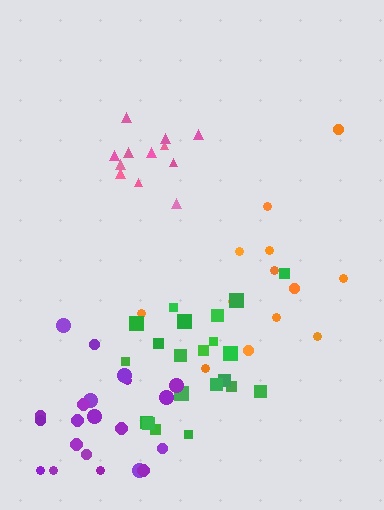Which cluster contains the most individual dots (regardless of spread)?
Green (21).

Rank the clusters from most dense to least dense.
pink, purple, green, orange.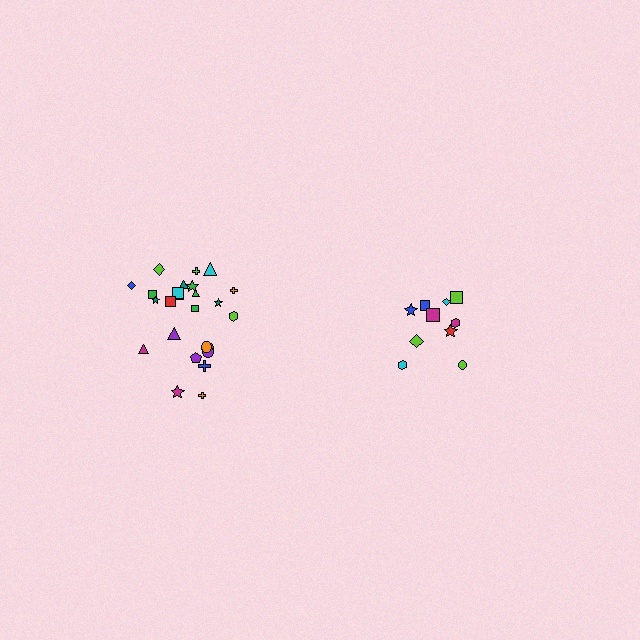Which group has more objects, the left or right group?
The left group.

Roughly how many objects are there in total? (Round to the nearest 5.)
Roughly 35 objects in total.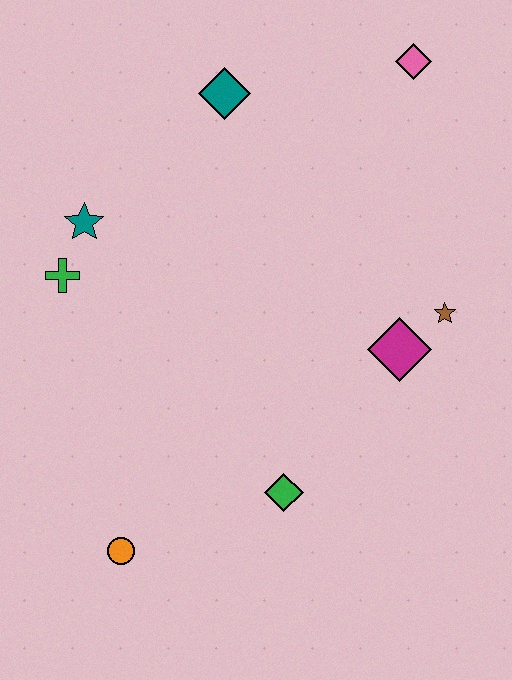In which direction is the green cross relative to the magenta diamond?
The green cross is to the left of the magenta diamond.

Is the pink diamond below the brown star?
No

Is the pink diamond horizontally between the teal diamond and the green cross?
No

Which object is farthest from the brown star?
The orange circle is farthest from the brown star.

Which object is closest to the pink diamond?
The teal diamond is closest to the pink diamond.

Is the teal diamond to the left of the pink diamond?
Yes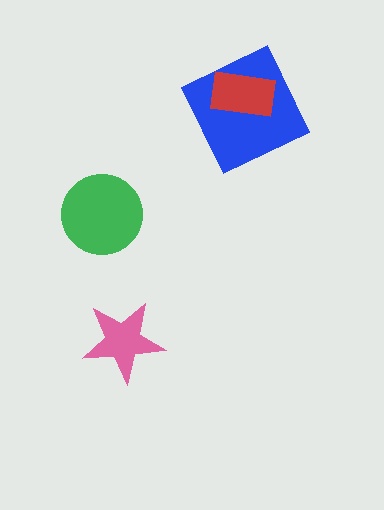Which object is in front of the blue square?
The red rectangle is in front of the blue square.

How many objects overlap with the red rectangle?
1 object overlaps with the red rectangle.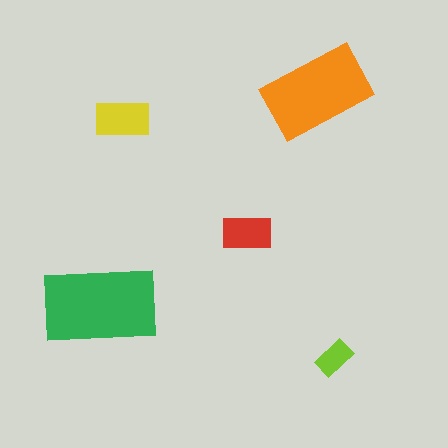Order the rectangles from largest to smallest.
the green one, the orange one, the yellow one, the red one, the lime one.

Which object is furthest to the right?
The lime rectangle is rightmost.